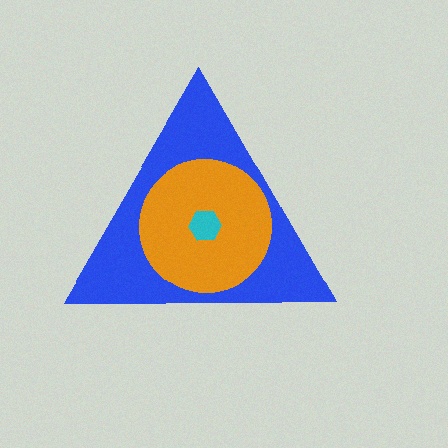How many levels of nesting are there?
3.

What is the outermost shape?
The blue triangle.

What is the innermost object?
The cyan hexagon.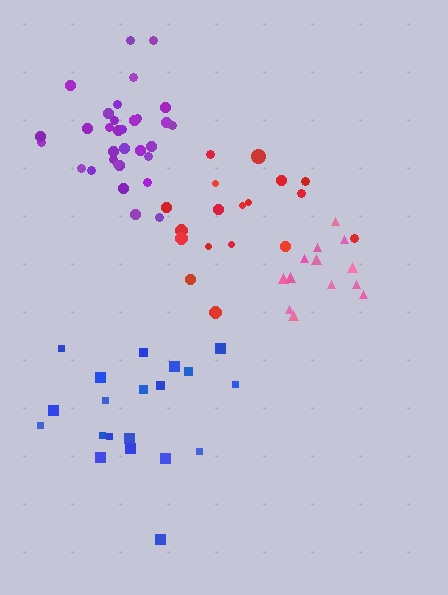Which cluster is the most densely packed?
Purple.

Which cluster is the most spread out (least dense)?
Blue.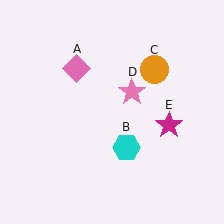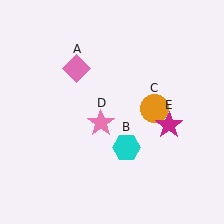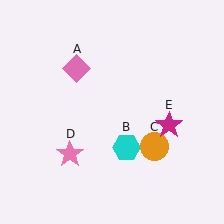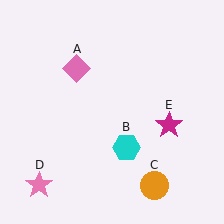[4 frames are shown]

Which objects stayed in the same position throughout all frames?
Pink diamond (object A) and cyan hexagon (object B) and magenta star (object E) remained stationary.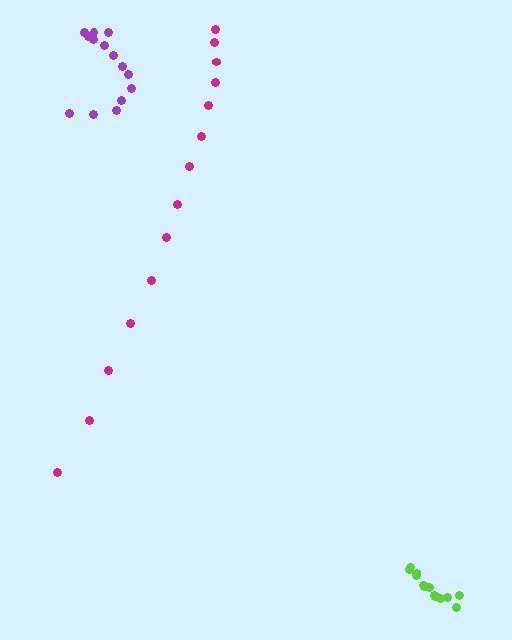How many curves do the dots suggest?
There are 3 distinct paths.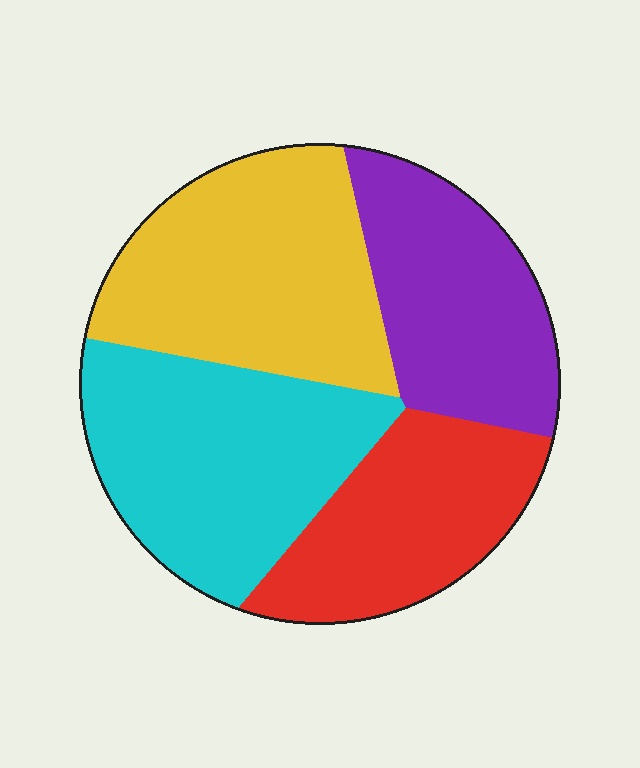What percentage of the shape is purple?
Purple covers about 20% of the shape.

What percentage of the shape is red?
Red covers around 20% of the shape.